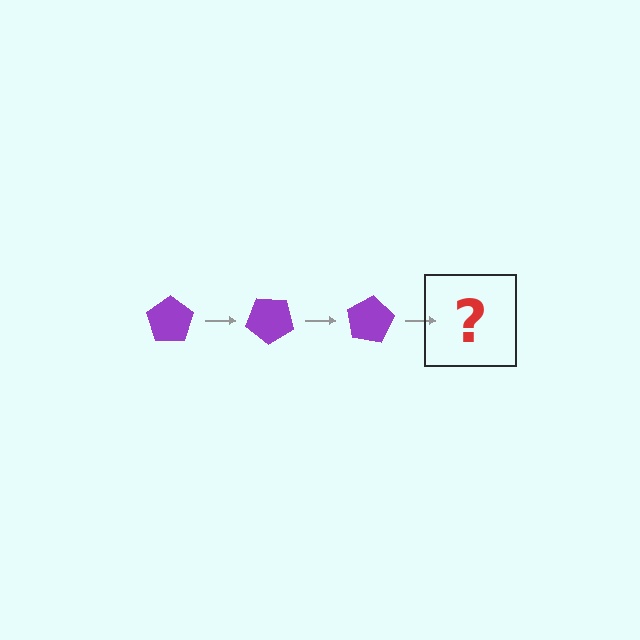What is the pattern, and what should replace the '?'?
The pattern is that the pentagon rotates 40 degrees each step. The '?' should be a purple pentagon rotated 120 degrees.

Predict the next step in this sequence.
The next step is a purple pentagon rotated 120 degrees.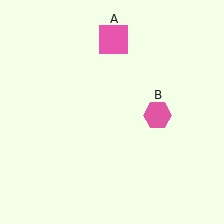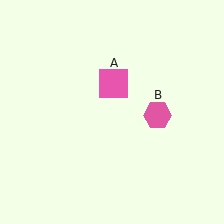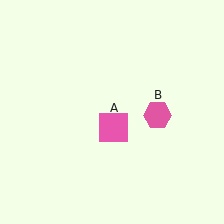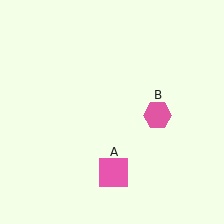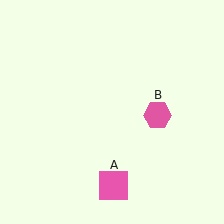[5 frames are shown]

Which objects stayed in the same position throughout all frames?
Pink hexagon (object B) remained stationary.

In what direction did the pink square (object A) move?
The pink square (object A) moved down.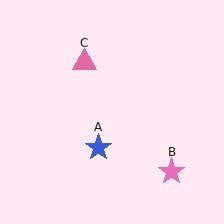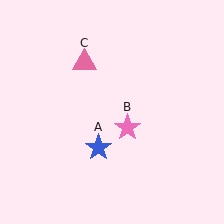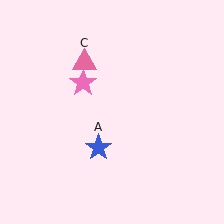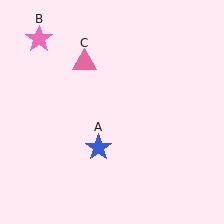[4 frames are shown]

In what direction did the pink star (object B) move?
The pink star (object B) moved up and to the left.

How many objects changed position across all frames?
1 object changed position: pink star (object B).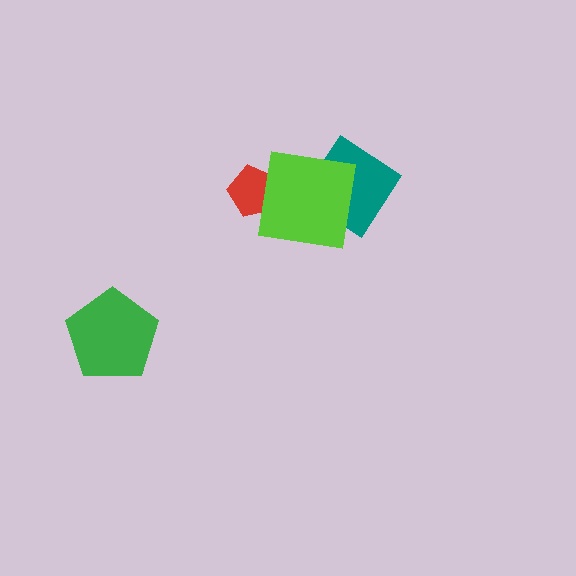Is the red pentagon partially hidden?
Yes, it is partially covered by another shape.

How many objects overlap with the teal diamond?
1 object overlaps with the teal diamond.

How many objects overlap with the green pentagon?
0 objects overlap with the green pentagon.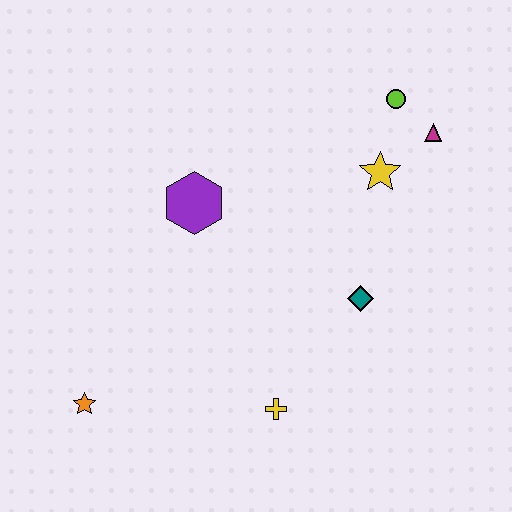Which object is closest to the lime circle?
The magenta triangle is closest to the lime circle.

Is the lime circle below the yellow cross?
No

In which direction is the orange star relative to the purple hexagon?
The orange star is below the purple hexagon.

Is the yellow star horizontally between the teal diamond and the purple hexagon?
No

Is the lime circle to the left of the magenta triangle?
Yes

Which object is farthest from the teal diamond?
The orange star is farthest from the teal diamond.